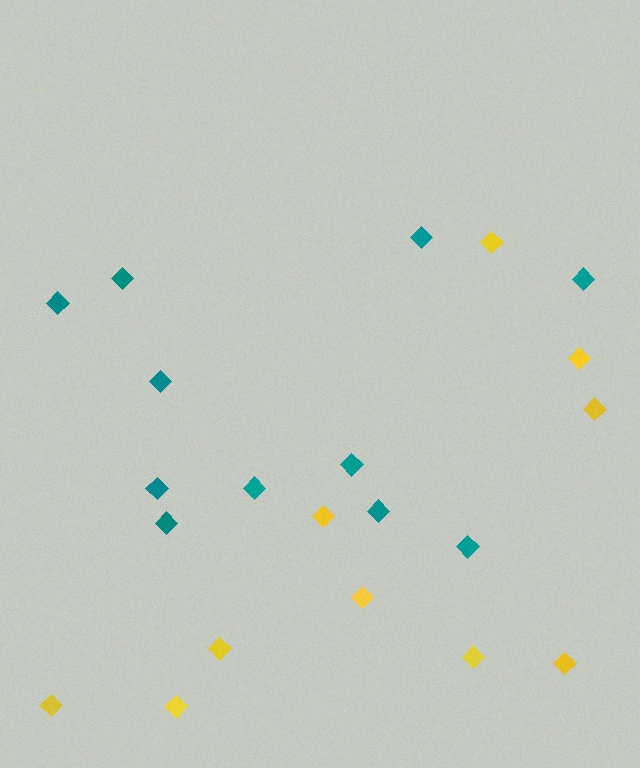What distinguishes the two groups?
There are 2 groups: one group of teal diamonds (11) and one group of yellow diamonds (10).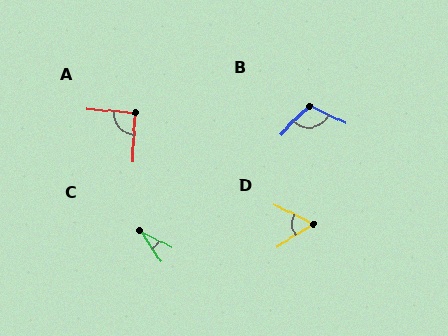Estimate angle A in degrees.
Approximately 91 degrees.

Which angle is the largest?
B, at approximately 111 degrees.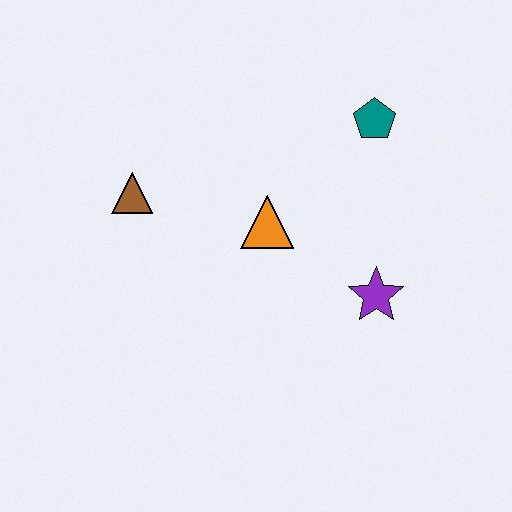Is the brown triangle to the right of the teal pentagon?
No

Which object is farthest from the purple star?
The brown triangle is farthest from the purple star.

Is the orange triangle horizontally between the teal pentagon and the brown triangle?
Yes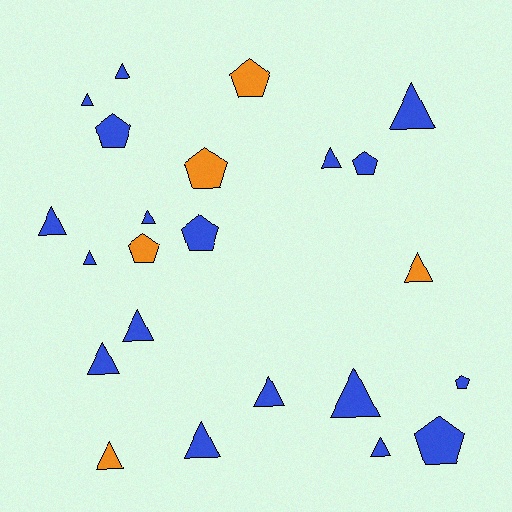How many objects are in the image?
There are 23 objects.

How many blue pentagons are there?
There are 5 blue pentagons.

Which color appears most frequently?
Blue, with 18 objects.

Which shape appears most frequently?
Triangle, with 15 objects.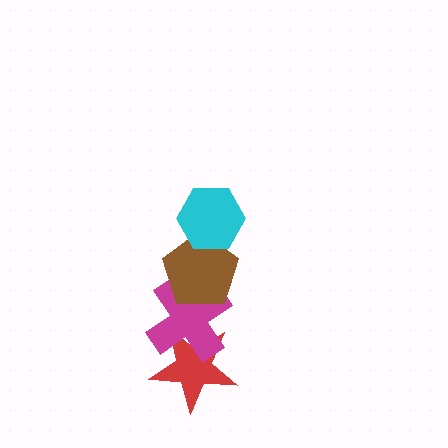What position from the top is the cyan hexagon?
The cyan hexagon is 1st from the top.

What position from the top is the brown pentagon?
The brown pentagon is 2nd from the top.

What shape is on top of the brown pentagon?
The cyan hexagon is on top of the brown pentagon.